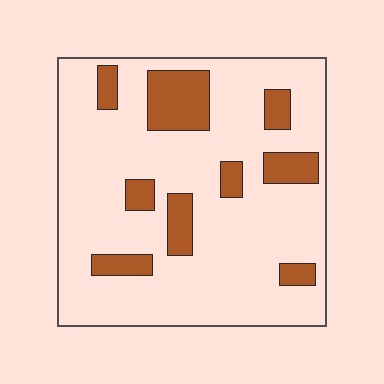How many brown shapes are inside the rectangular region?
9.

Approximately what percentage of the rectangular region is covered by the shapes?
Approximately 20%.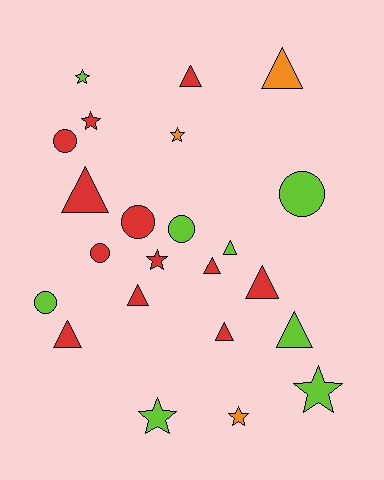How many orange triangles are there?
There is 1 orange triangle.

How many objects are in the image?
There are 23 objects.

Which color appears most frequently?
Red, with 12 objects.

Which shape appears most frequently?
Triangle, with 10 objects.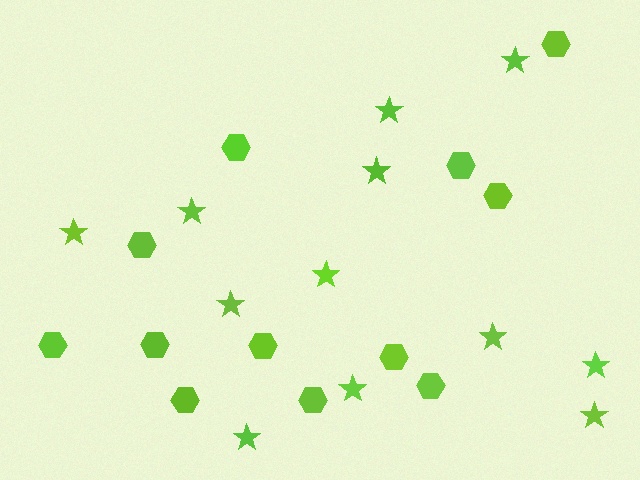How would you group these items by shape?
There are 2 groups: one group of hexagons (12) and one group of stars (12).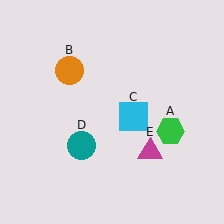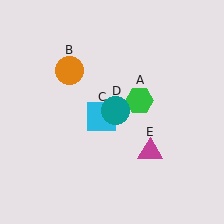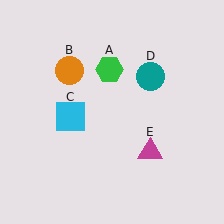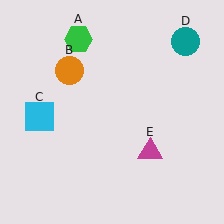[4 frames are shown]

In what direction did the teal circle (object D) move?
The teal circle (object D) moved up and to the right.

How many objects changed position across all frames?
3 objects changed position: green hexagon (object A), cyan square (object C), teal circle (object D).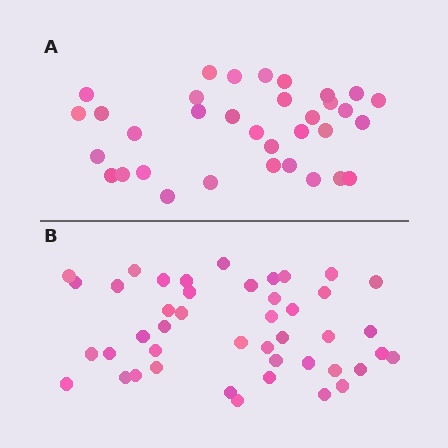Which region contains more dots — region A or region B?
Region B (the bottom region) has more dots.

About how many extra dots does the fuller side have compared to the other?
Region B has roughly 10 or so more dots than region A.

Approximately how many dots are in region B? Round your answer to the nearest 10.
About 40 dots. (The exact count is 44, which rounds to 40.)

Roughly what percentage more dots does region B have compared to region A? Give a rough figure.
About 30% more.